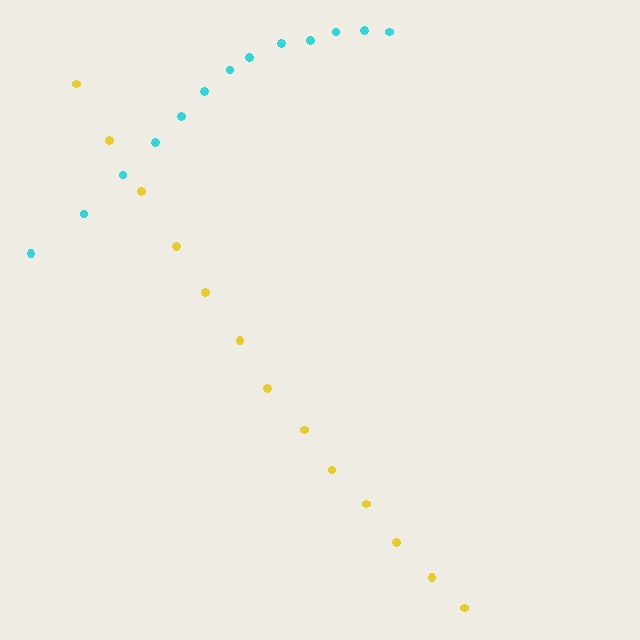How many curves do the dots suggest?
There are 2 distinct paths.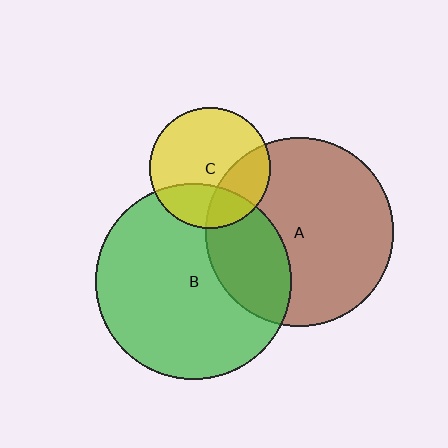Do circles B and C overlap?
Yes.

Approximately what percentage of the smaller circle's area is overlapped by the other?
Approximately 25%.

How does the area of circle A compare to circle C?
Approximately 2.4 times.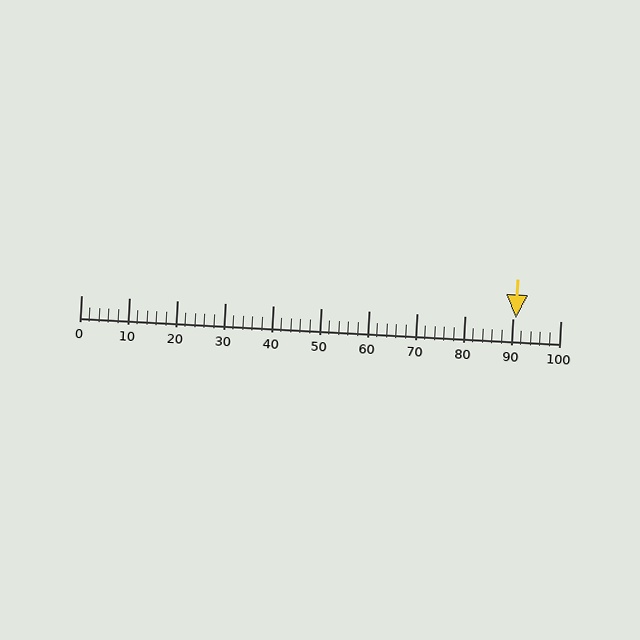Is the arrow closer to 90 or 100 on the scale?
The arrow is closer to 90.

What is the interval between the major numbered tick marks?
The major tick marks are spaced 10 units apart.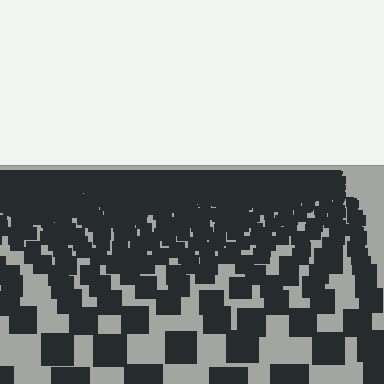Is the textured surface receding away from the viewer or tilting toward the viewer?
The surface is receding away from the viewer. Texture elements get smaller and denser toward the top.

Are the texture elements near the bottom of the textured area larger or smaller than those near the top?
Larger. Near the bottom, elements are closer to the viewer and appear at a bigger on-screen size.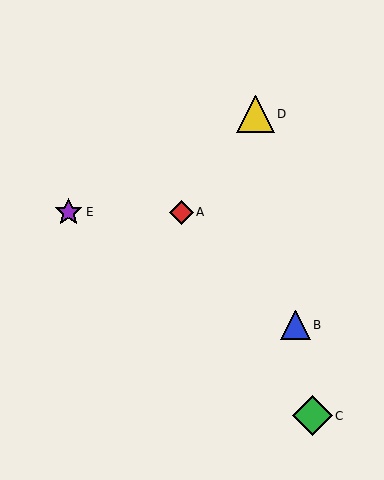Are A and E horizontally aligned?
Yes, both are at y≈212.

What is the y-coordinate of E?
Object E is at y≈212.